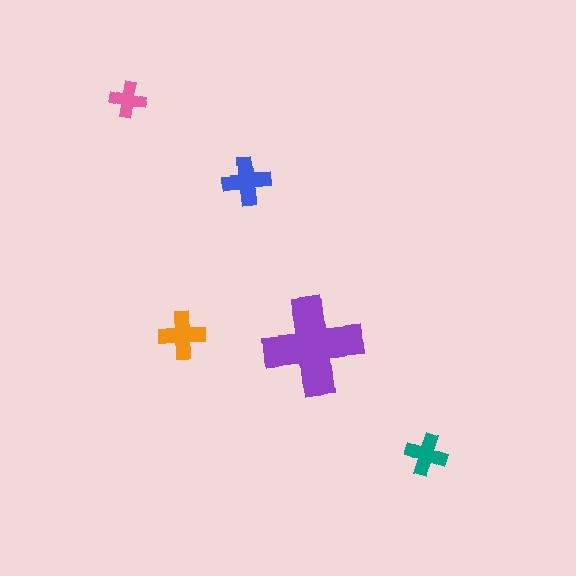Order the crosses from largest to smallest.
the purple one, the blue one, the orange one, the teal one, the pink one.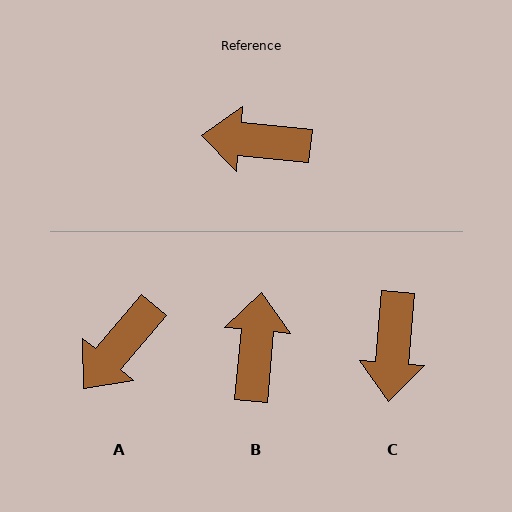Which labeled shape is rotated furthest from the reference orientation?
C, about 91 degrees away.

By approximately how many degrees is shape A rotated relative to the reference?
Approximately 56 degrees counter-clockwise.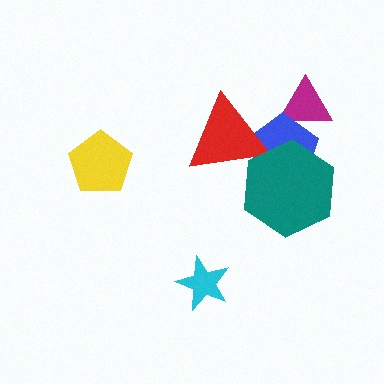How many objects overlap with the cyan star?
0 objects overlap with the cyan star.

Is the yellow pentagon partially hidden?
No, no other shape covers it.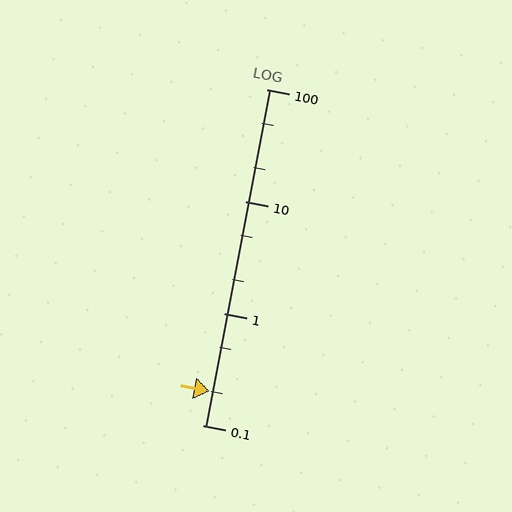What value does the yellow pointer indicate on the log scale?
The pointer indicates approximately 0.2.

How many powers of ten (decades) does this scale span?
The scale spans 3 decades, from 0.1 to 100.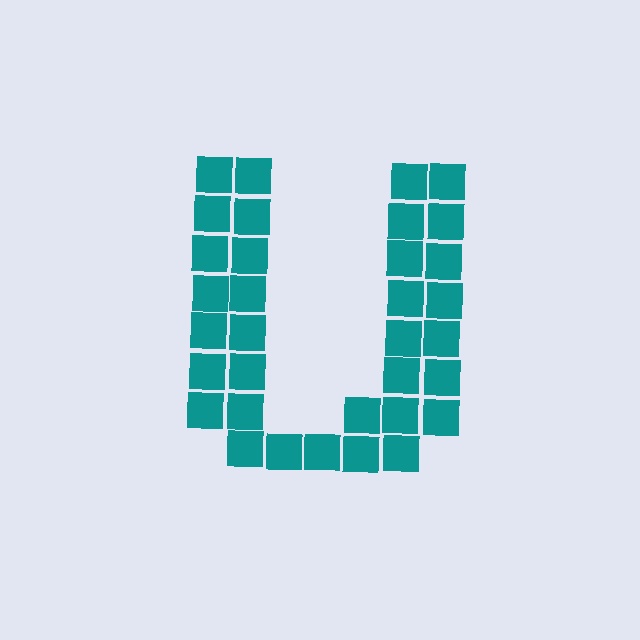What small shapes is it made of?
It is made of small squares.